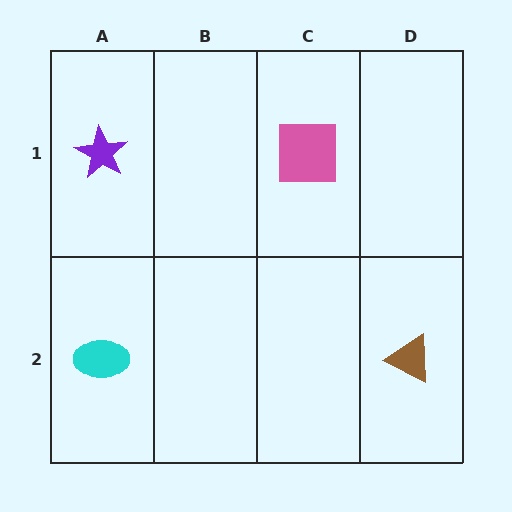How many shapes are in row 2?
2 shapes.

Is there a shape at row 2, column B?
No, that cell is empty.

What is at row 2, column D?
A brown triangle.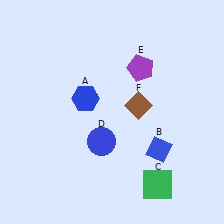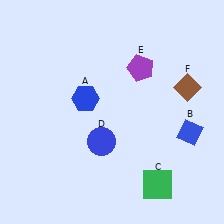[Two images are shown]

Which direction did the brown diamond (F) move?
The brown diamond (F) moved right.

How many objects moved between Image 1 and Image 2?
2 objects moved between the two images.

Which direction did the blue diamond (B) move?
The blue diamond (B) moved right.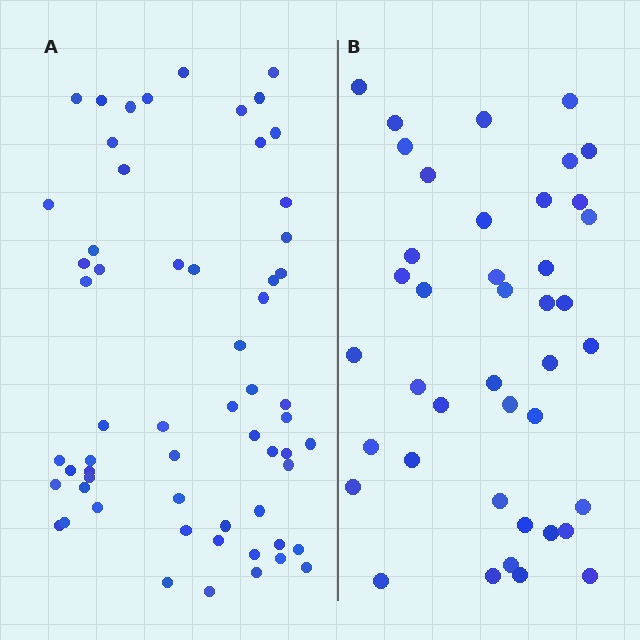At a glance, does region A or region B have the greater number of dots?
Region A (the left region) has more dots.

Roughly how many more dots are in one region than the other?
Region A has approximately 20 more dots than region B.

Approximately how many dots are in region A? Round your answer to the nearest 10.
About 60 dots.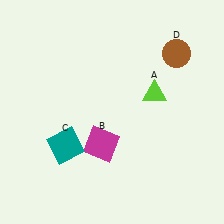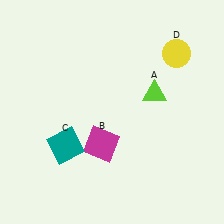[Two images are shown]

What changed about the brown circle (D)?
In Image 1, D is brown. In Image 2, it changed to yellow.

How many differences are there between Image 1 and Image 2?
There is 1 difference between the two images.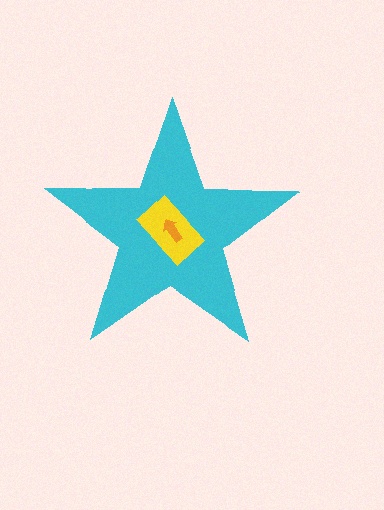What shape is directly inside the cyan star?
The yellow rectangle.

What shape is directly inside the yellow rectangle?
The orange arrow.